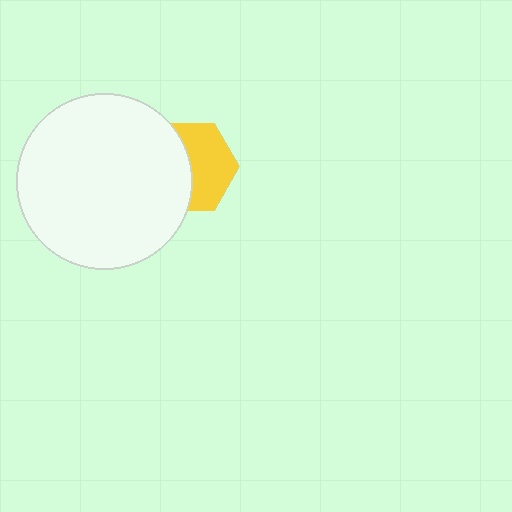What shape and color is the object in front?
The object in front is a white circle.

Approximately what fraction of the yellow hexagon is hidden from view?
Roughly 49% of the yellow hexagon is hidden behind the white circle.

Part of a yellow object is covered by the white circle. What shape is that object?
It is a hexagon.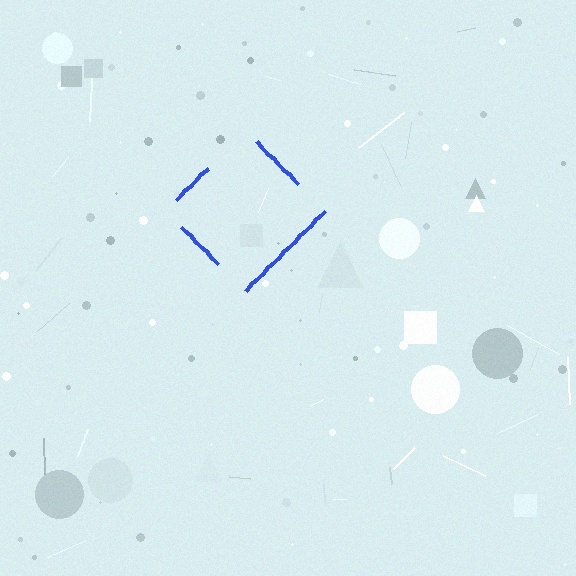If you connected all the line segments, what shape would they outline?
They would outline a diamond.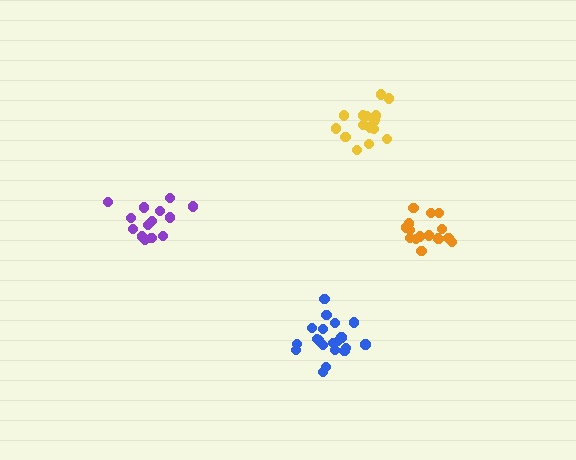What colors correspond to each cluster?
The clusters are colored: blue, purple, orange, yellow.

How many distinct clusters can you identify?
There are 4 distinct clusters.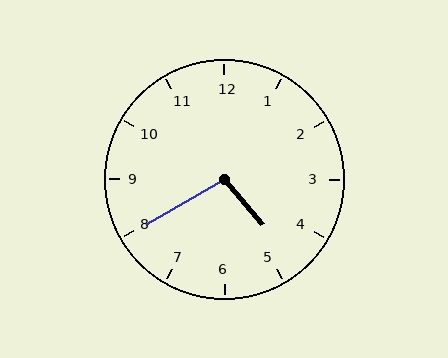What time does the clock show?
4:40.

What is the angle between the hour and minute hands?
Approximately 100 degrees.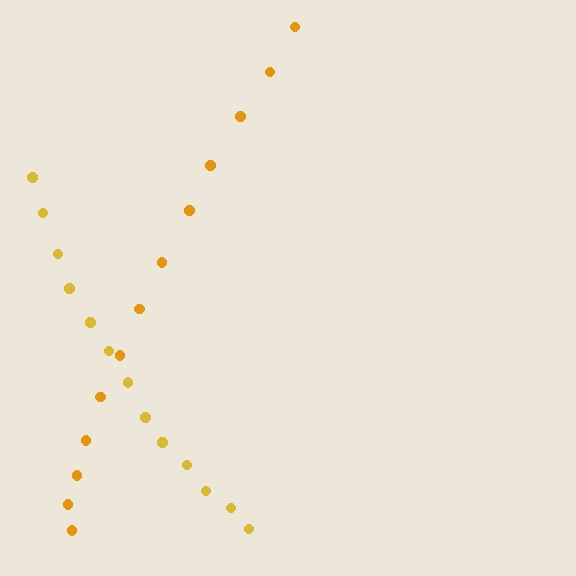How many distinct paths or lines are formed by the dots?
There are 2 distinct paths.